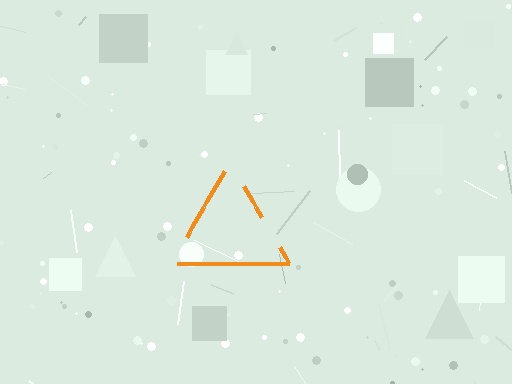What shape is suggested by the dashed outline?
The dashed outline suggests a triangle.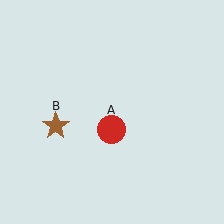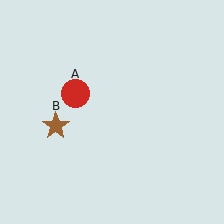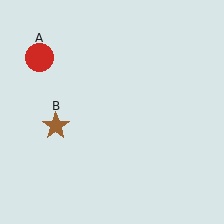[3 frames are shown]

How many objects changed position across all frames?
1 object changed position: red circle (object A).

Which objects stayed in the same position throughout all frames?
Brown star (object B) remained stationary.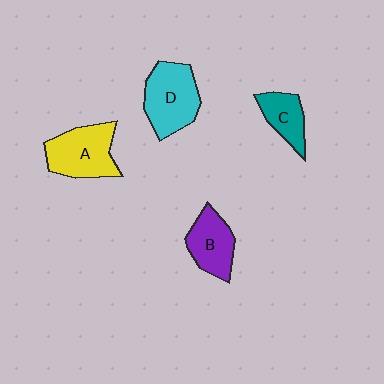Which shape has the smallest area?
Shape C (teal).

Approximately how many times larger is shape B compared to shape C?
Approximately 1.3 times.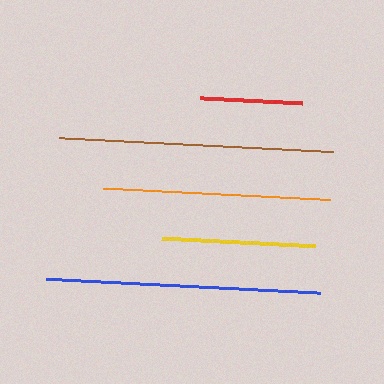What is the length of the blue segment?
The blue segment is approximately 275 pixels long.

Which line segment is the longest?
The brown line is the longest at approximately 275 pixels.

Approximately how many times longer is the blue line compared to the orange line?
The blue line is approximately 1.2 times the length of the orange line.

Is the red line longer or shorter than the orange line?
The orange line is longer than the red line.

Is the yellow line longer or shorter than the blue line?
The blue line is longer than the yellow line.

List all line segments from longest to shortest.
From longest to shortest: brown, blue, orange, yellow, red.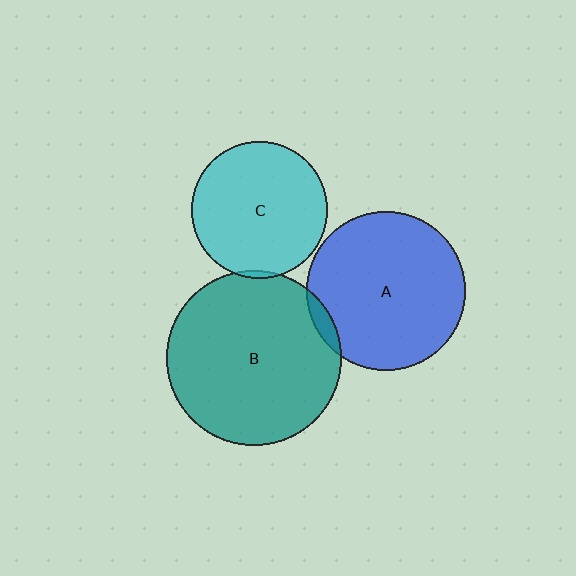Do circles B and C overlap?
Yes.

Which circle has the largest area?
Circle B (teal).